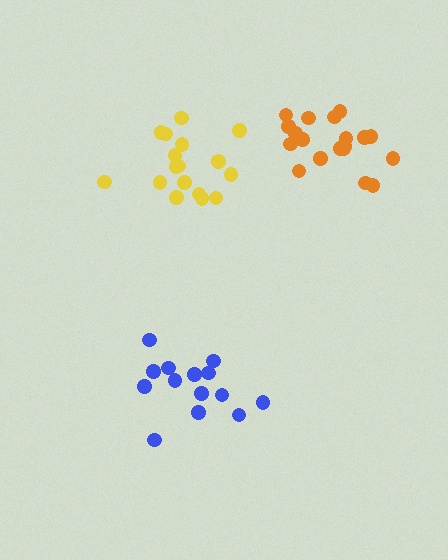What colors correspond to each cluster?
The clusters are colored: yellow, orange, blue.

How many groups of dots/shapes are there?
There are 3 groups.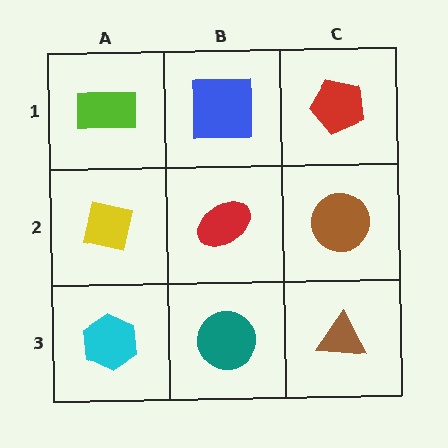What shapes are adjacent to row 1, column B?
A red ellipse (row 2, column B), a lime rectangle (row 1, column A), a red pentagon (row 1, column C).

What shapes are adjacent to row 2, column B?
A blue square (row 1, column B), a teal circle (row 3, column B), a yellow square (row 2, column A), a brown circle (row 2, column C).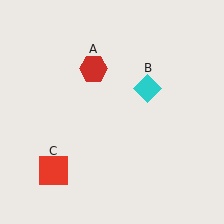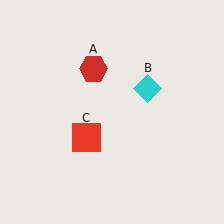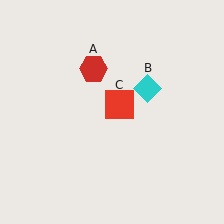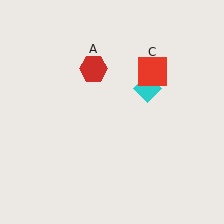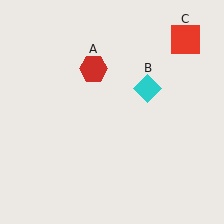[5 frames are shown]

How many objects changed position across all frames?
1 object changed position: red square (object C).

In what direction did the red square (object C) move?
The red square (object C) moved up and to the right.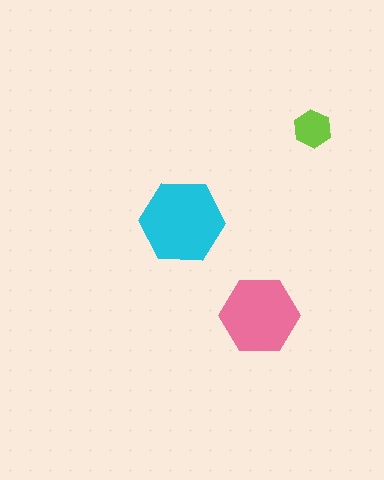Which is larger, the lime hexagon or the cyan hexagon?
The cyan one.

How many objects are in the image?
There are 3 objects in the image.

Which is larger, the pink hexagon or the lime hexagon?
The pink one.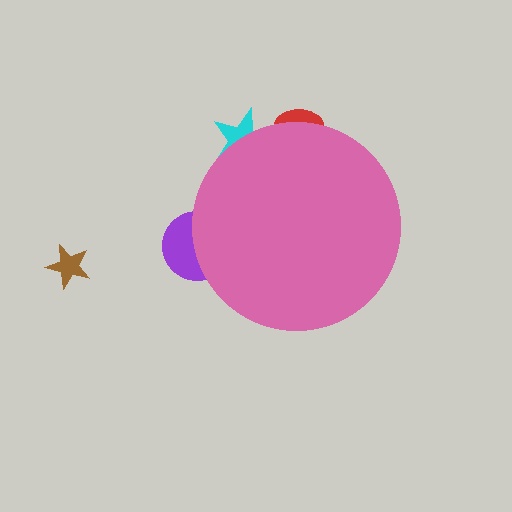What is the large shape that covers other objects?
A pink circle.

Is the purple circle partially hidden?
Yes, the purple circle is partially hidden behind the pink circle.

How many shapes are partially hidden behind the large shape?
3 shapes are partially hidden.